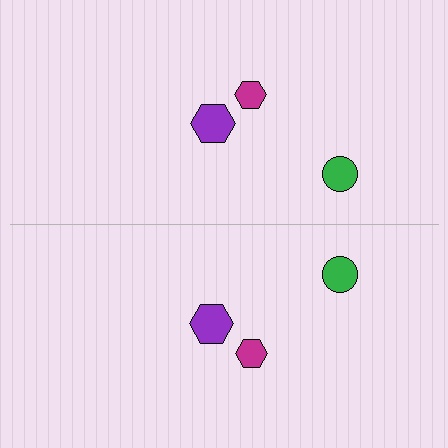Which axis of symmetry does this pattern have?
The pattern has a horizontal axis of symmetry running through the center of the image.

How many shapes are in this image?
There are 6 shapes in this image.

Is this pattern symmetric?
Yes, this pattern has bilateral (reflection) symmetry.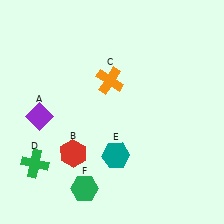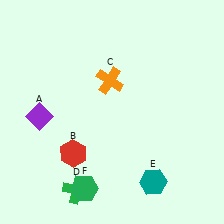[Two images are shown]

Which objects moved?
The objects that moved are: the green cross (D), the teal hexagon (E).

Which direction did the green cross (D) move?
The green cross (D) moved right.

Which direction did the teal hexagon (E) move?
The teal hexagon (E) moved right.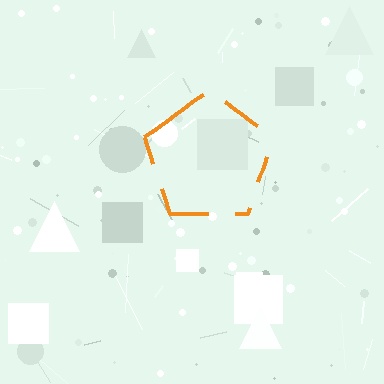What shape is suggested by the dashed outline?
The dashed outline suggests a pentagon.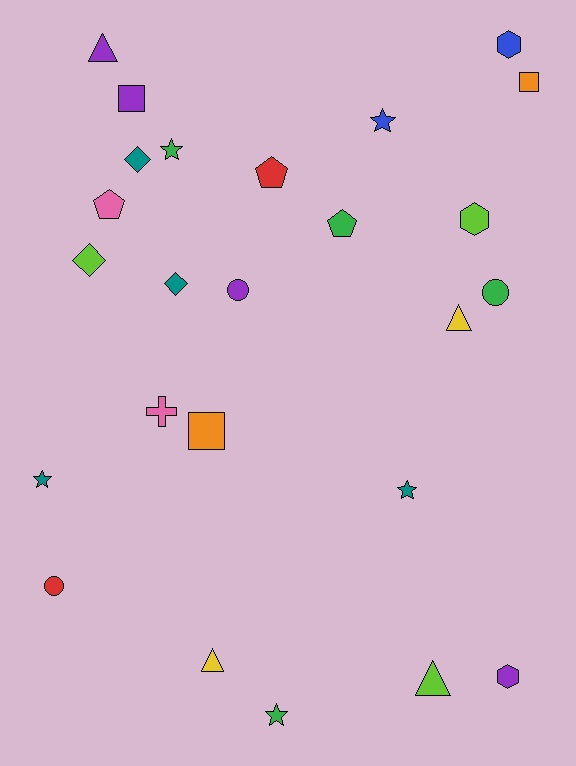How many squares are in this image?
There are 3 squares.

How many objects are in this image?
There are 25 objects.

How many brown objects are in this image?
There are no brown objects.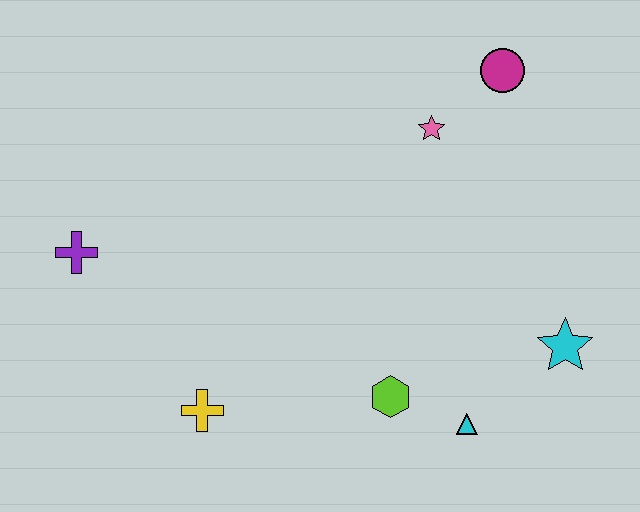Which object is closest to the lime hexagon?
The cyan triangle is closest to the lime hexagon.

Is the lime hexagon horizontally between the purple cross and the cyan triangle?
Yes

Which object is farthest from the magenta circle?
The purple cross is farthest from the magenta circle.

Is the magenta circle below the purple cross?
No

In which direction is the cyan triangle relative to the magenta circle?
The cyan triangle is below the magenta circle.